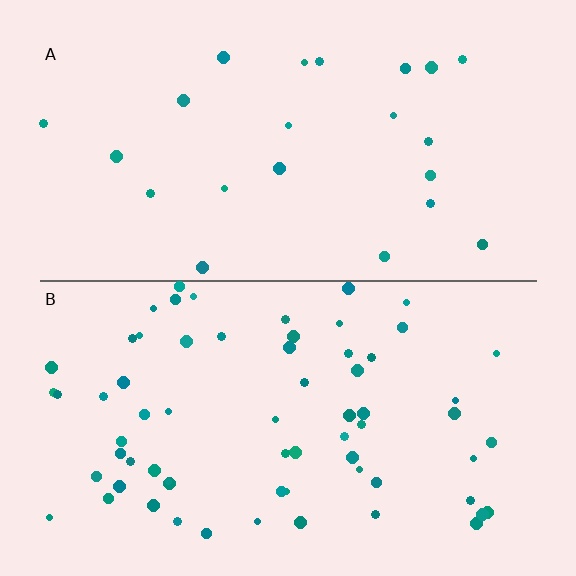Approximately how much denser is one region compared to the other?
Approximately 3.0× — region B over region A.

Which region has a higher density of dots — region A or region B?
B (the bottom).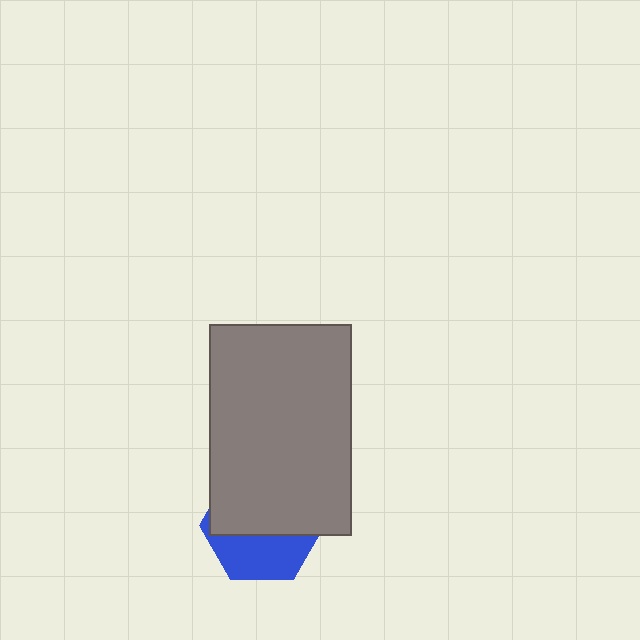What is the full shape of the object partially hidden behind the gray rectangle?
The partially hidden object is a blue hexagon.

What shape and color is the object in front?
The object in front is a gray rectangle.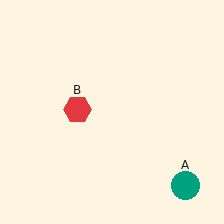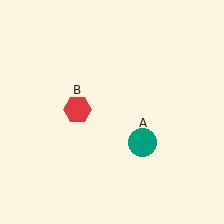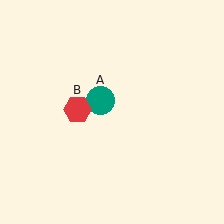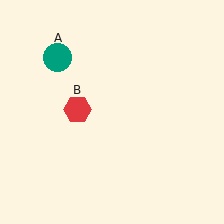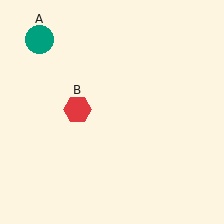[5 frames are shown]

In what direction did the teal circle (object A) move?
The teal circle (object A) moved up and to the left.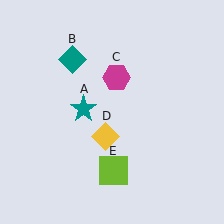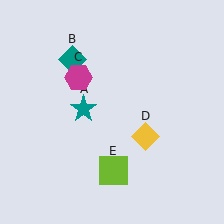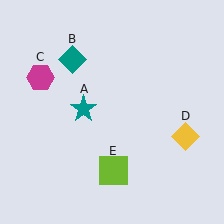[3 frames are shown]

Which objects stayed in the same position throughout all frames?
Teal star (object A) and teal diamond (object B) and lime square (object E) remained stationary.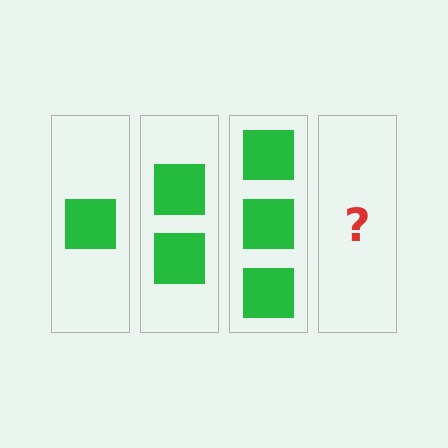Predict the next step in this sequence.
The next step is 4 squares.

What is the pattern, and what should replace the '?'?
The pattern is that each step adds one more square. The '?' should be 4 squares.